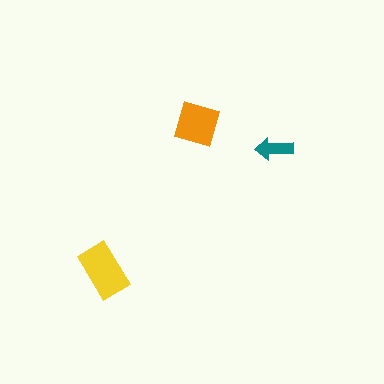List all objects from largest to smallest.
The yellow rectangle, the orange diamond, the teal arrow.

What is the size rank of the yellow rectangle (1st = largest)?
1st.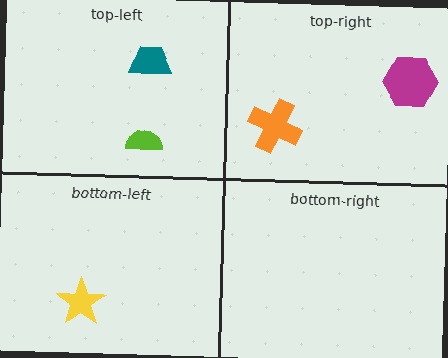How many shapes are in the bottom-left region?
1.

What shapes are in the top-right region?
The orange cross, the magenta hexagon.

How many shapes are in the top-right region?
2.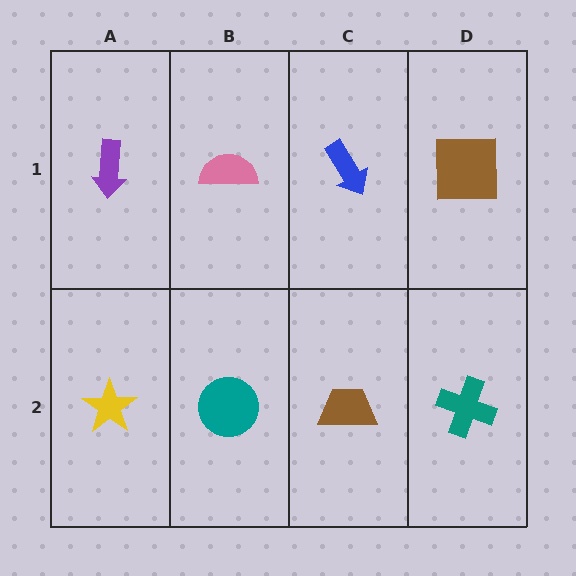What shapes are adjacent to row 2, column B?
A pink semicircle (row 1, column B), a yellow star (row 2, column A), a brown trapezoid (row 2, column C).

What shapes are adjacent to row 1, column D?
A teal cross (row 2, column D), a blue arrow (row 1, column C).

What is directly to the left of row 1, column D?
A blue arrow.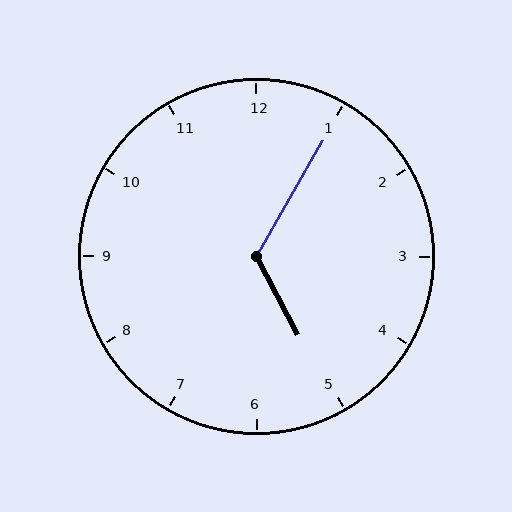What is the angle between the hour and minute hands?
Approximately 122 degrees.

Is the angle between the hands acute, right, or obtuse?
It is obtuse.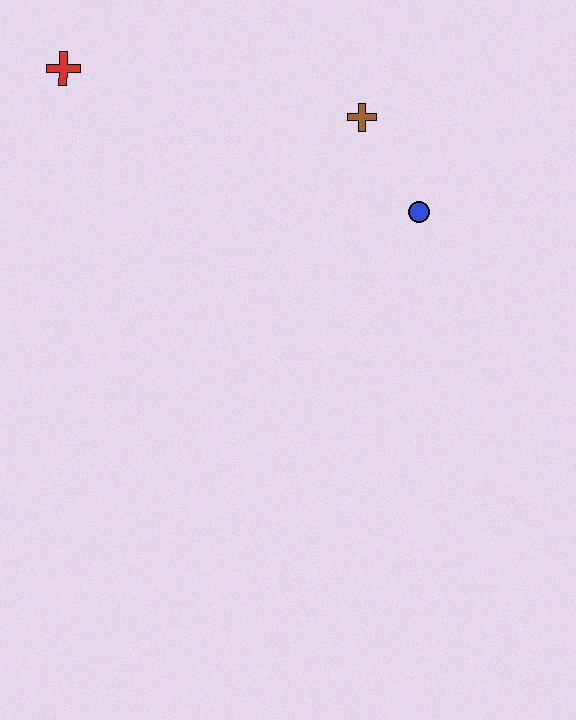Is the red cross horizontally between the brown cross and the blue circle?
No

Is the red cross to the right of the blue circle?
No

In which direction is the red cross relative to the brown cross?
The red cross is to the left of the brown cross.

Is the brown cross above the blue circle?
Yes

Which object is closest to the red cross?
The brown cross is closest to the red cross.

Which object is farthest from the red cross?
The blue circle is farthest from the red cross.